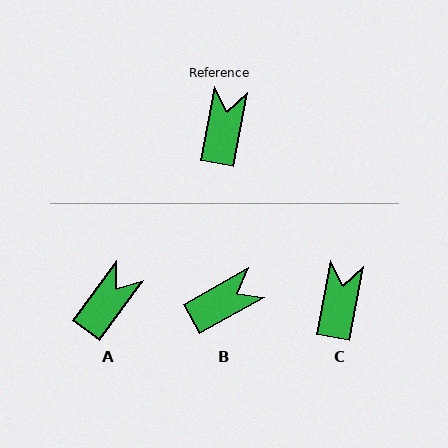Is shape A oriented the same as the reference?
No, it is off by about 26 degrees.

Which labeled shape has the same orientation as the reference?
C.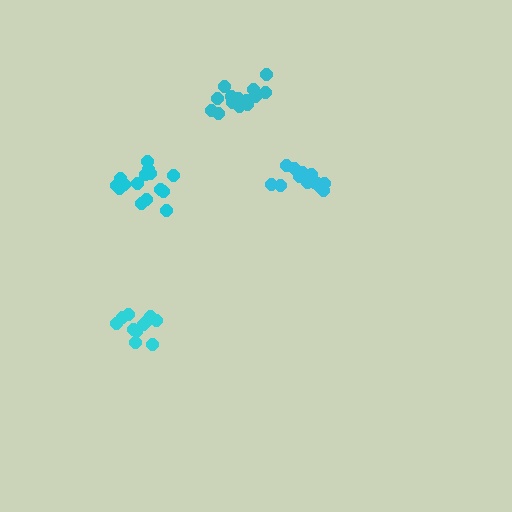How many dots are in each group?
Group 1: 11 dots, Group 2: 14 dots, Group 3: 16 dots, Group 4: 15 dots (56 total).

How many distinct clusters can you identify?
There are 4 distinct clusters.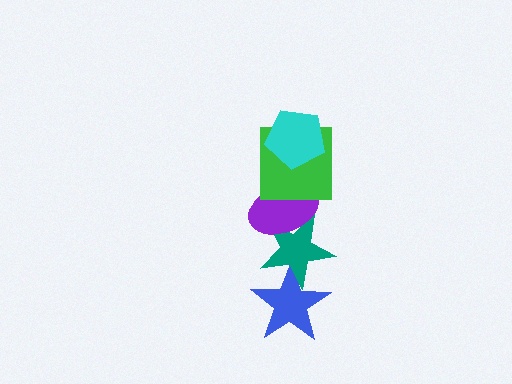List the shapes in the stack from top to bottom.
From top to bottom: the cyan pentagon, the green square, the purple ellipse, the teal star, the blue star.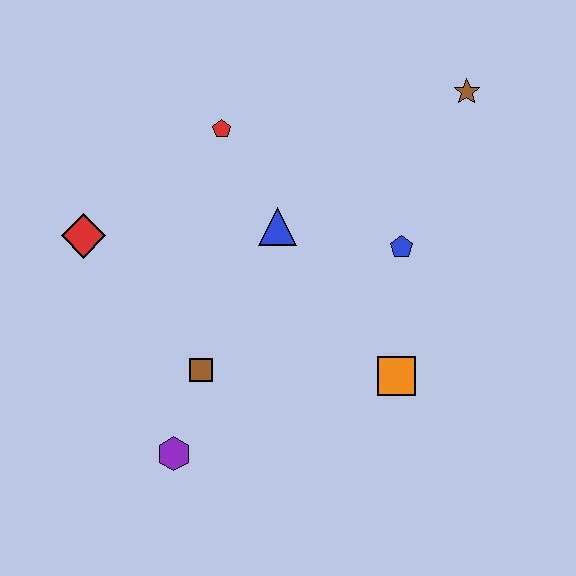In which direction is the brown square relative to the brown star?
The brown square is below the brown star.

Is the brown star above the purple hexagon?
Yes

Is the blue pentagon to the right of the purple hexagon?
Yes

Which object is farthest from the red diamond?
The brown star is farthest from the red diamond.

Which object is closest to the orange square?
The blue pentagon is closest to the orange square.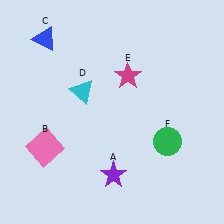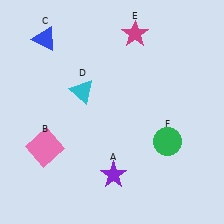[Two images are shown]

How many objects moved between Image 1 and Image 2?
1 object moved between the two images.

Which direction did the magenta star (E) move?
The magenta star (E) moved up.